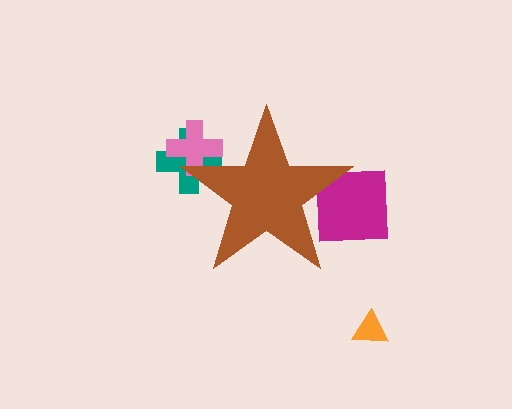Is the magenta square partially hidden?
Yes, the magenta square is partially hidden behind the brown star.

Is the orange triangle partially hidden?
No, the orange triangle is fully visible.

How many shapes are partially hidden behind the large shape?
3 shapes are partially hidden.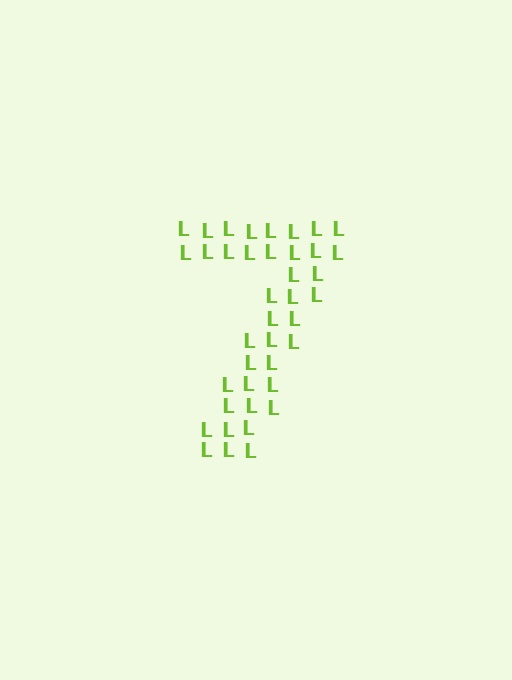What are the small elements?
The small elements are letter L's.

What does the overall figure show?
The overall figure shows the digit 7.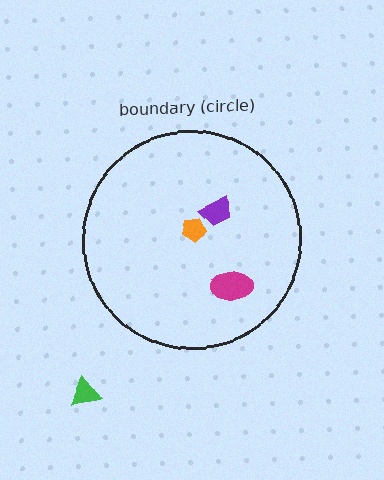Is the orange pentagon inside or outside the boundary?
Inside.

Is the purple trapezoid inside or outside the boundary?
Inside.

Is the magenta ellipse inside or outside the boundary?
Inside.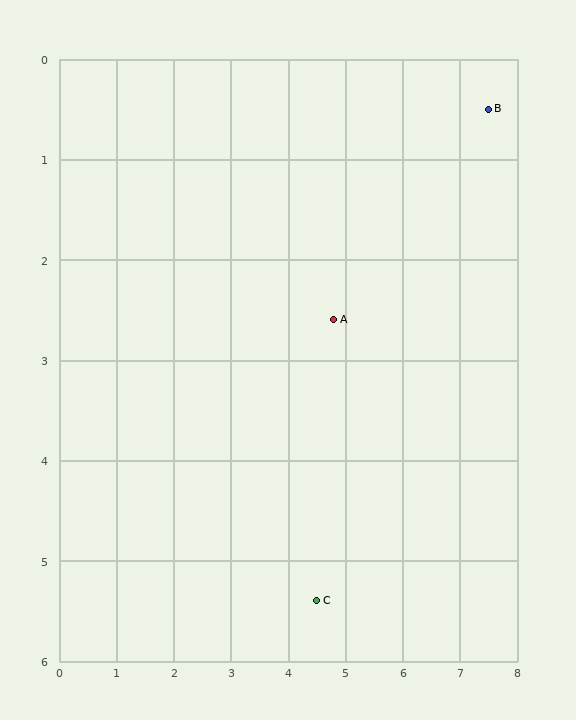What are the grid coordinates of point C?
Point C is at approximately (4.5, 5.4).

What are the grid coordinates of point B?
Point B is at approximately (7.5, 0.5).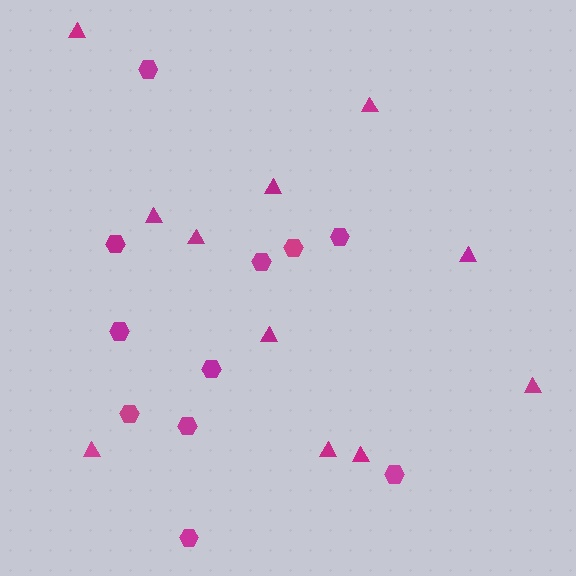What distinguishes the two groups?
There are 2 groups: one group of triangles (11) and one group of hexagons (11).